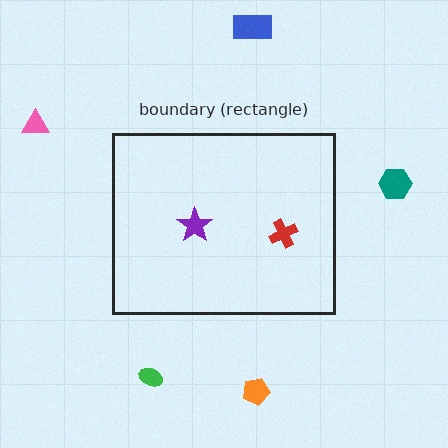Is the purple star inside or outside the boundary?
Inside.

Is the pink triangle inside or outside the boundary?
Outside.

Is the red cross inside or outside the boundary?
Inside.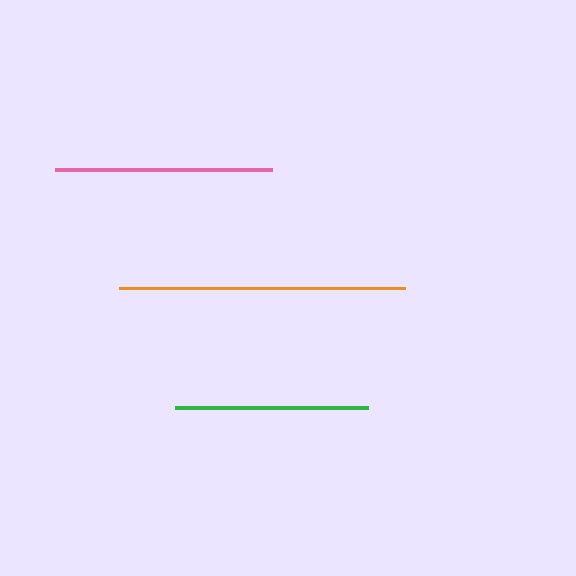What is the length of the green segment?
The green segment is approximately 193 pixels long.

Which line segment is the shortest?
The green line is the shortest at approximately 193 pixels.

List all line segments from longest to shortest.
From longest to shortest: orange, pink, green.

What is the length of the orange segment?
The orange segment is approximately 287 pixels long.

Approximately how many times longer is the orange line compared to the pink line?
The orange line is approximately 1.3 times the length of the pink line.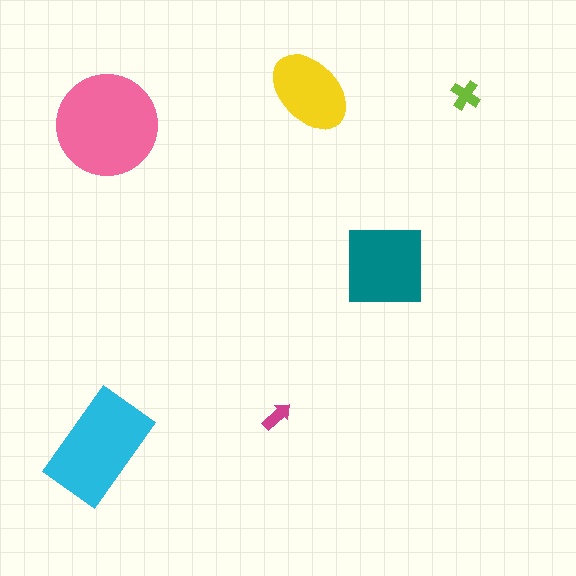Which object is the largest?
The pink circle.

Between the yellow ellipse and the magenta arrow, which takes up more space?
The yellow ellipse.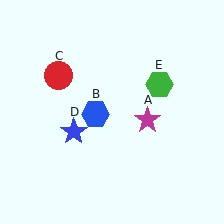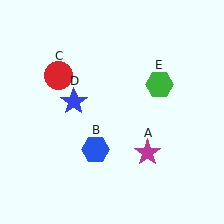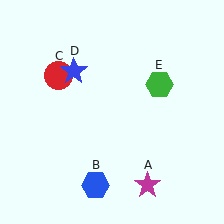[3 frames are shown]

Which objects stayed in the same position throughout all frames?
Red circle (object C) and green hexagon (object E) remained stationary.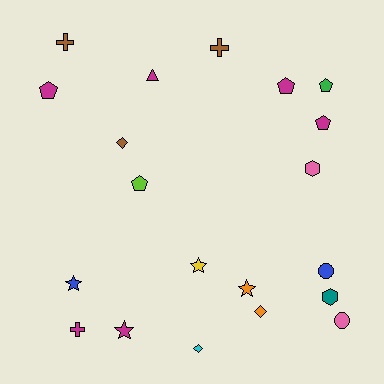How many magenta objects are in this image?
There are 6 magenta objects.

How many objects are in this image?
There are 20 objects.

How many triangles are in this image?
There is 1 triangle.